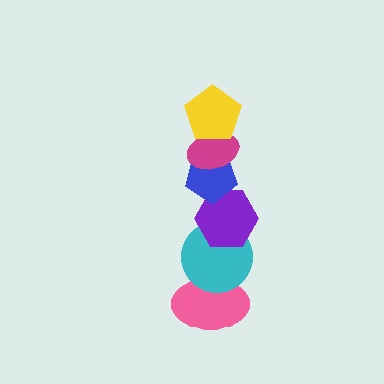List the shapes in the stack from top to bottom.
From top to bottom: the yellow pentagon, the magenta ellipse, the blue pentagon, the purple hexagon, the cyan circle, the pink ellipse.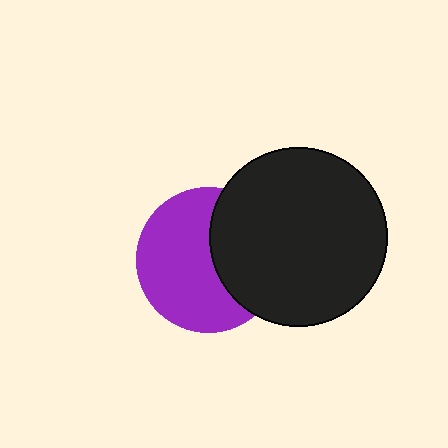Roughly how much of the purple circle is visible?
About half of it is visible (roughly 62%).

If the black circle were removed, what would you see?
You would see the complete purple circle.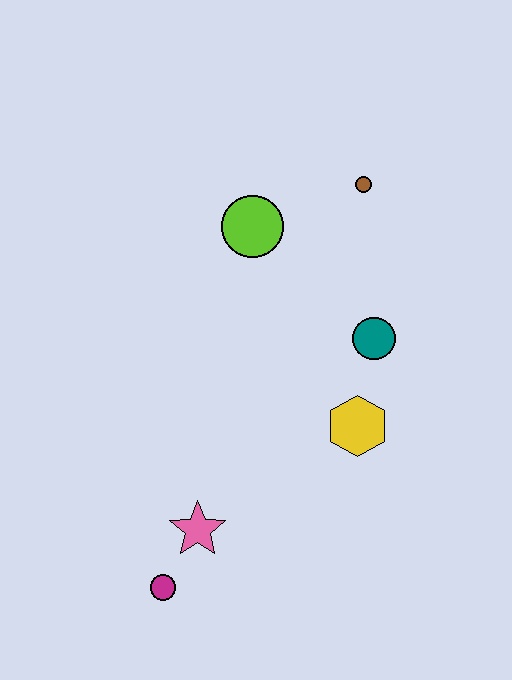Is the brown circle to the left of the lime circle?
No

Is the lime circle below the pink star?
No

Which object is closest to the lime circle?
The brown circle is closest to the lime circle.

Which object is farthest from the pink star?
The brown circle is farthest from the pink star.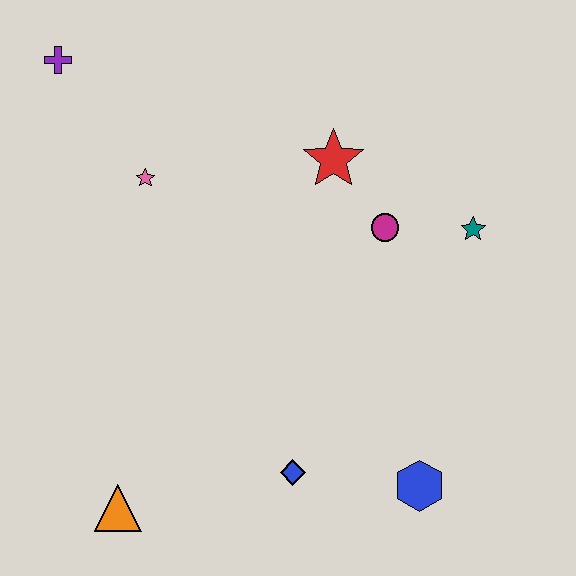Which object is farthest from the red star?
The orange triangle is farthest from the red star.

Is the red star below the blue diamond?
No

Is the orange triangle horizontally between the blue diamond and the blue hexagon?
No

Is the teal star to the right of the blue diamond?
Yes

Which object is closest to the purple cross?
The pink star is closest to the purple cross.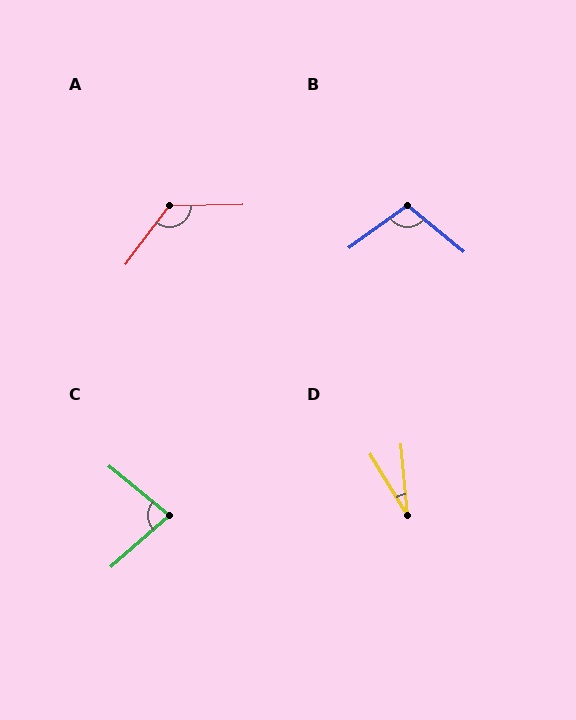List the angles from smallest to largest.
D (26°), C (81°), B (104°), A (128°).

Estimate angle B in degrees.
Approximately 104 degrees.